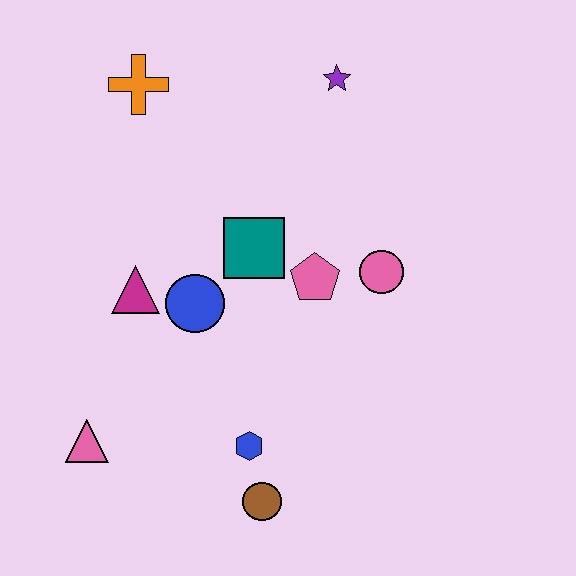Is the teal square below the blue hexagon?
No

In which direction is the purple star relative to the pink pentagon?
The purple star is above the pink pentagon.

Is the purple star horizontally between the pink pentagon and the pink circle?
Yes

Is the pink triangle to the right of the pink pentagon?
No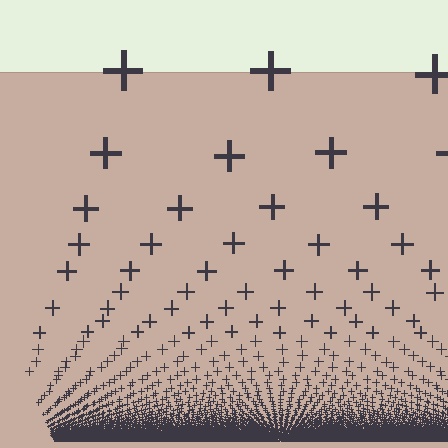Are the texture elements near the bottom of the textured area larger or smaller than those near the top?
Smaller. The gradient is inverted — elements near the bottom are smaller and denser.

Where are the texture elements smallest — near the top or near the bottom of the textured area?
Near the bottom.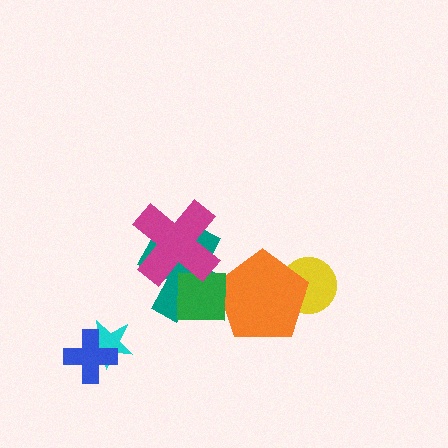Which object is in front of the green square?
The magenta cross is in front of the green square.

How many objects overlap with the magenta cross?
2 objects overlap with the magenta cross.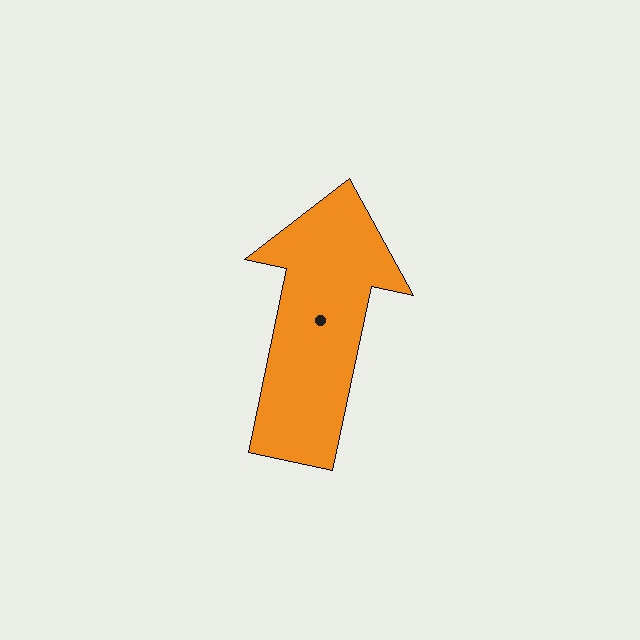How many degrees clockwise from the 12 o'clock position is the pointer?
Approximately 12 degrees.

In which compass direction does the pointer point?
North.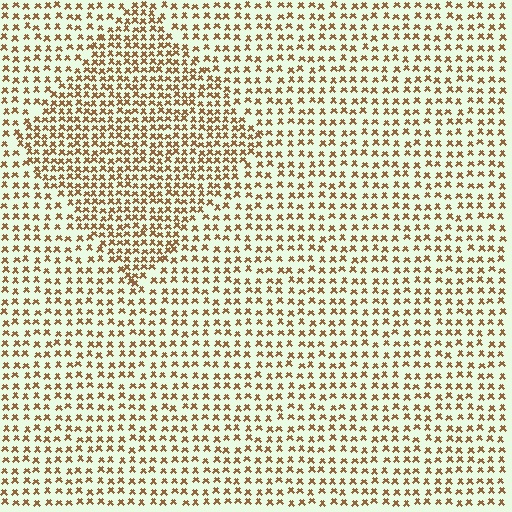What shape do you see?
I see a diamond.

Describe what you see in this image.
The image contains small brown elements arranged at two different densities. A diamond-shaped region is visible where the elements are more densely packed than the surrounding area.